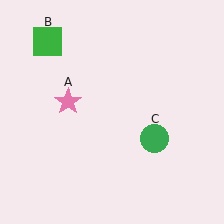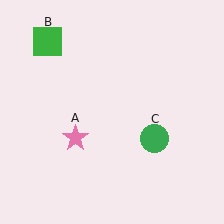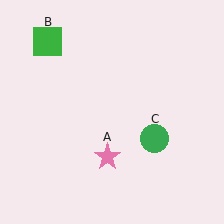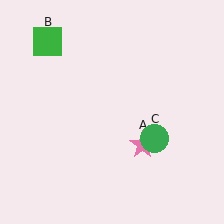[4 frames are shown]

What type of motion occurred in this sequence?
The pink star (object A) rotated counterclockwise around the center of the scene.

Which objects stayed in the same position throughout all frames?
Green square (object B) and green circle (object C) remained stationary.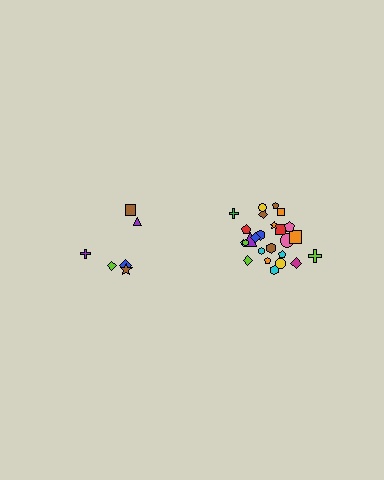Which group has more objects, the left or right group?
The right group.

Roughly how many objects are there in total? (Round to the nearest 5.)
Roughly 30 objects in total.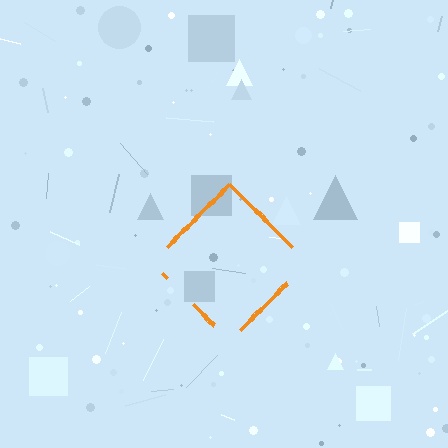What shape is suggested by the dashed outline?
The dashed outline suggests a diamond.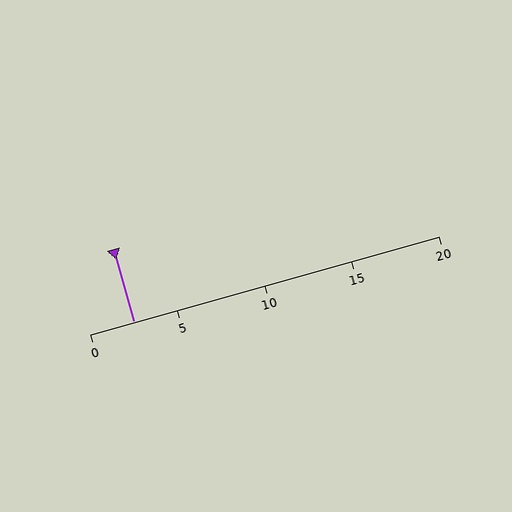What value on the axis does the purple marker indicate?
The marker indicates approximately 2.5.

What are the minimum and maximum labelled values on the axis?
The axis runs from 0 to 20.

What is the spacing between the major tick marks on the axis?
The major ticks are spaced 5 apart.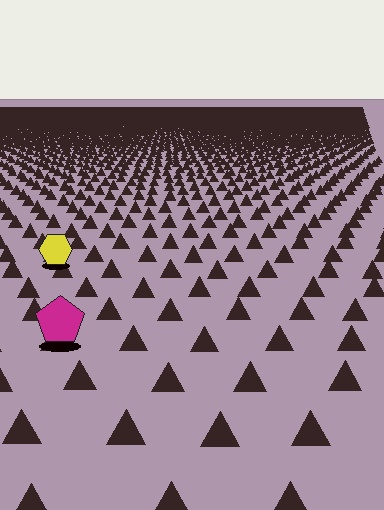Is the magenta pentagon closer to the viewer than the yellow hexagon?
Yes. The magenta pentagon is closer — you can tell from the texture gradient: the ground texture is coarser near it.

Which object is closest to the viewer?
The magenta pentagon is closest. The texture marks near it are larger and more spread out.